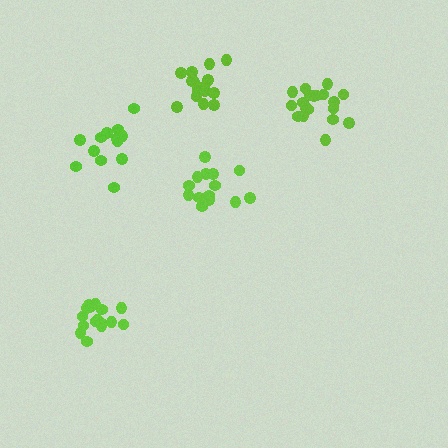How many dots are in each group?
Group 1: 14 dots, Group 2: 13 dots, Group 3: 19 dots, Group 4: 16 dots, Group 5: 16 dots (78 total).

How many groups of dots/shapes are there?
There are 5 groups.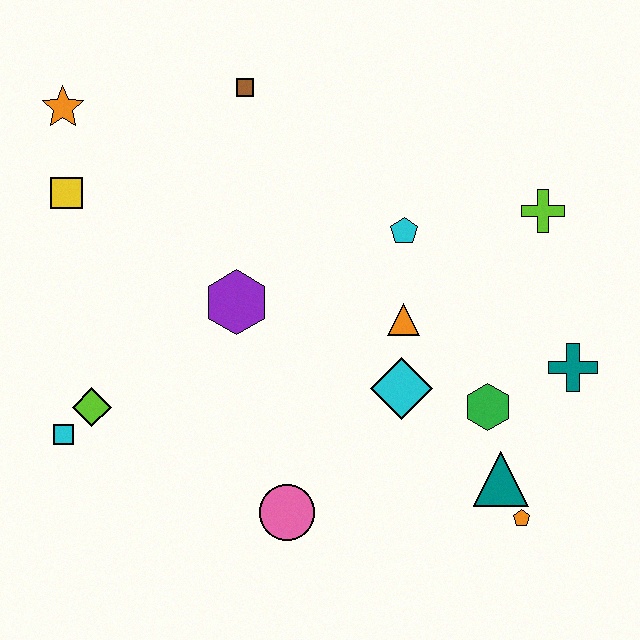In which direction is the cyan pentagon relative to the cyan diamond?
The cyan pentagon is above the cyan diamond.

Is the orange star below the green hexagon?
No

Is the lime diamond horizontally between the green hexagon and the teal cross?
No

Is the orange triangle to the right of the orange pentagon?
No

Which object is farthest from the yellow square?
The orange pentagon is farthest from the yellow square.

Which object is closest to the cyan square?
The lime diamond is closest to the cyan square.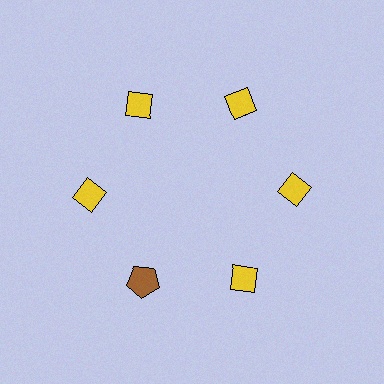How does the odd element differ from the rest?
It differs in both color (brown instead of yellow) and shape (pentagon instead of diamond).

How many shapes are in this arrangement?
There are 6 shapes arranged in a ring pattern.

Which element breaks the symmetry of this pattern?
The brown pentagon at roughly the 7 o'clock position breaks the symmetry. All other shapes are yellow diamonds.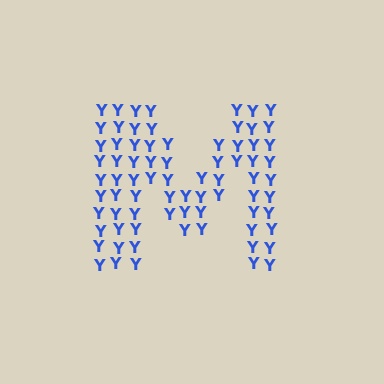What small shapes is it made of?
It is made of small letter Y's.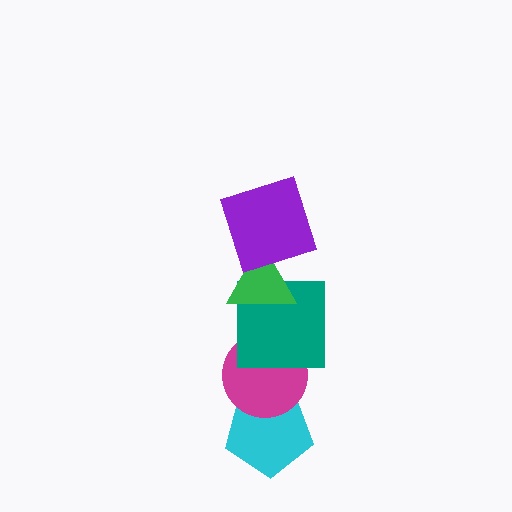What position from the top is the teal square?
The teal square is 3rd from the top.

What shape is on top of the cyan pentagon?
The magenta circle is on top of the cyan pentagon.